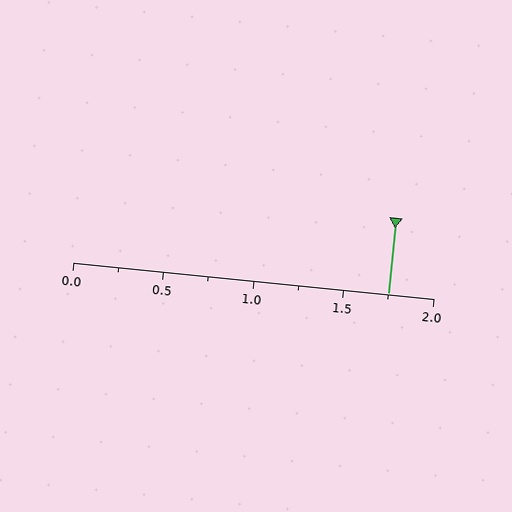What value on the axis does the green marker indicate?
The marker indicates approximately 1.75.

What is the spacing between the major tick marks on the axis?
The major ticks are spaced 0.5 apart.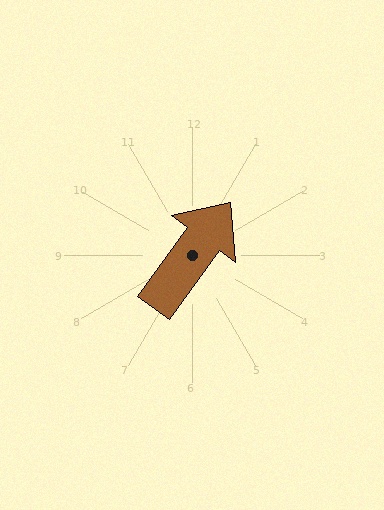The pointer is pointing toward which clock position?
Roughly 1 o'clock.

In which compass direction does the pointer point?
Northeast.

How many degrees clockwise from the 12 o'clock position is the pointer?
Approximately 36 degrees.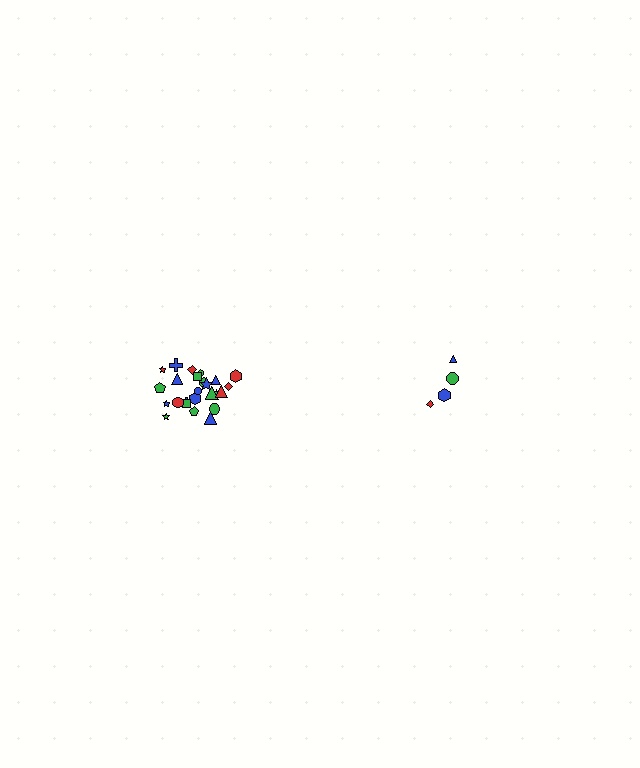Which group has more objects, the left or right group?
The left group.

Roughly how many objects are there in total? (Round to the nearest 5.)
Roughly 30 objects in total.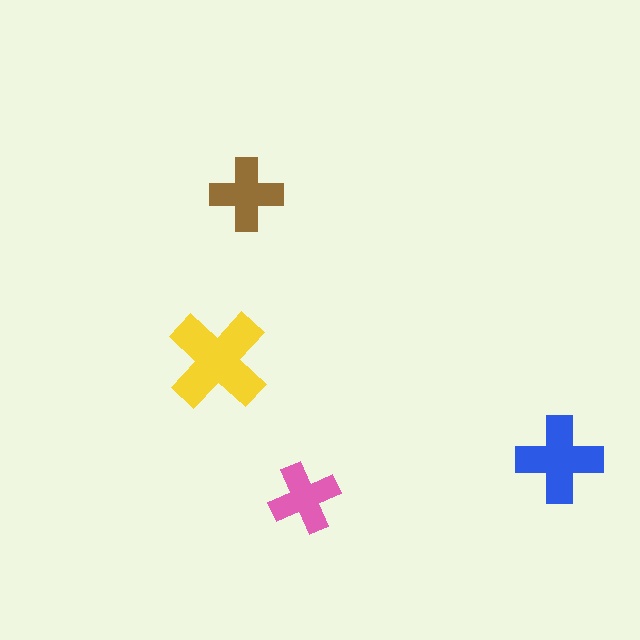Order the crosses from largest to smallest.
the yellow one, the blue one, the brown one, the pink one.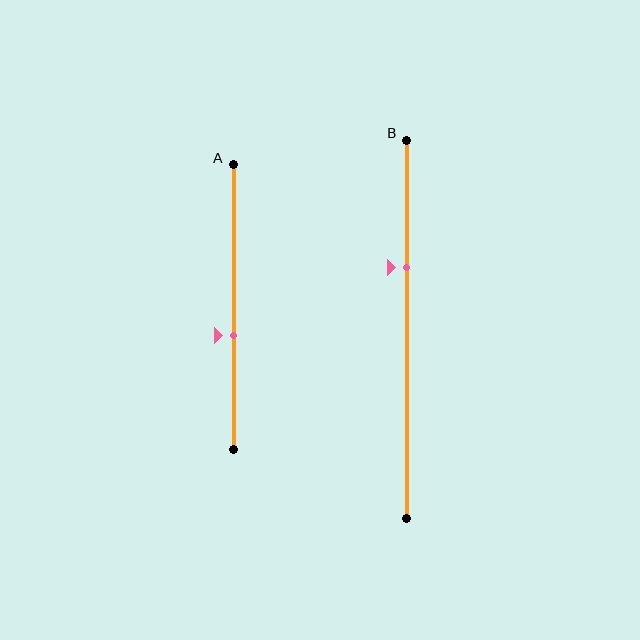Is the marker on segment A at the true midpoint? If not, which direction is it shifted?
No, the marker on segment A is shifted downward by about 10% of the segment length.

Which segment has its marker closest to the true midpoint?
Segment A has its marker closest to the true midpoint.